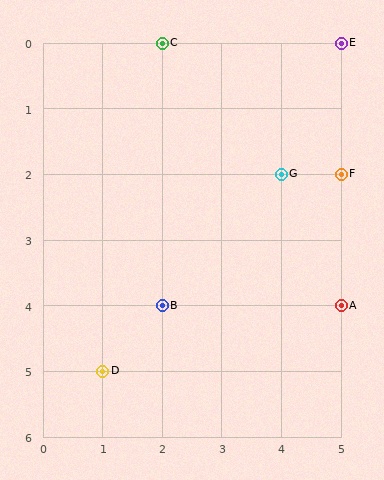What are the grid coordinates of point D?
Point D is at grid coordinates (1, 5).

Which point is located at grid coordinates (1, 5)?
Point D is at (1, 5).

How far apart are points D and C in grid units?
Points D and C are 1 column and 5 rows apart (about 5.1 grid units diagonally).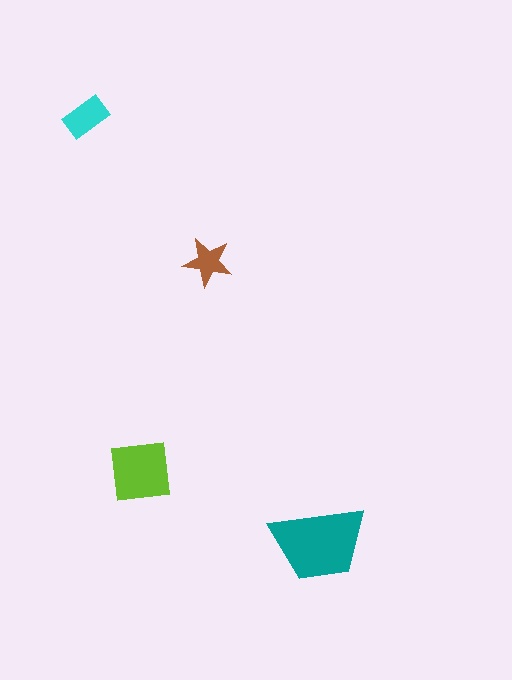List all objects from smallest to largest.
The brown star, the cyan rectangle, the lime square, the teal trapezoid.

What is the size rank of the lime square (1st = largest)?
2nd.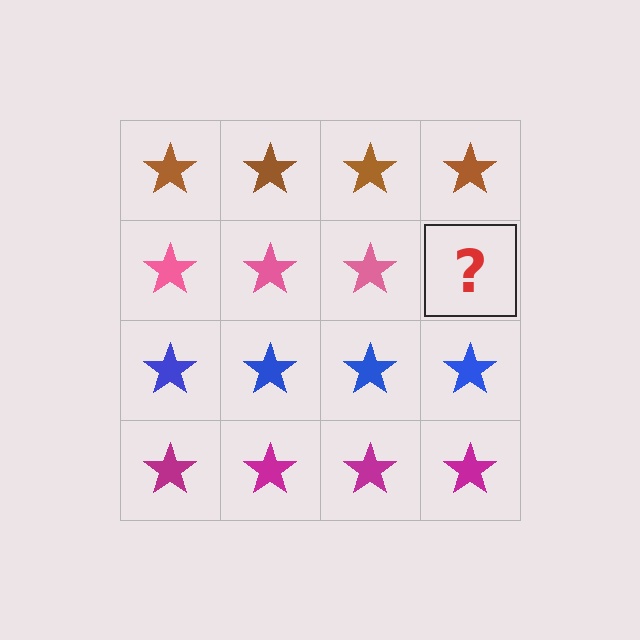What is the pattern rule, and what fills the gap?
The rule is that each row has a consistent color. The gap should be filled with a pink star.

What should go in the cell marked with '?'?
The missing cell should contain a pink star.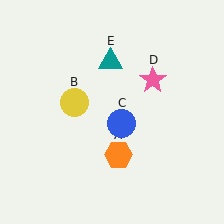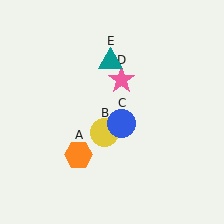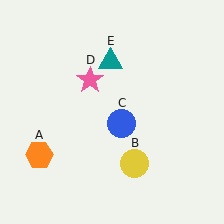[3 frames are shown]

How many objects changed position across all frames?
3 objects changed position: orange hexagon (object A), yellow circle (object B), pink star (object D).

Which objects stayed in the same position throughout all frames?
Blue circle (object C) and teal triangle (object E) remained stationary.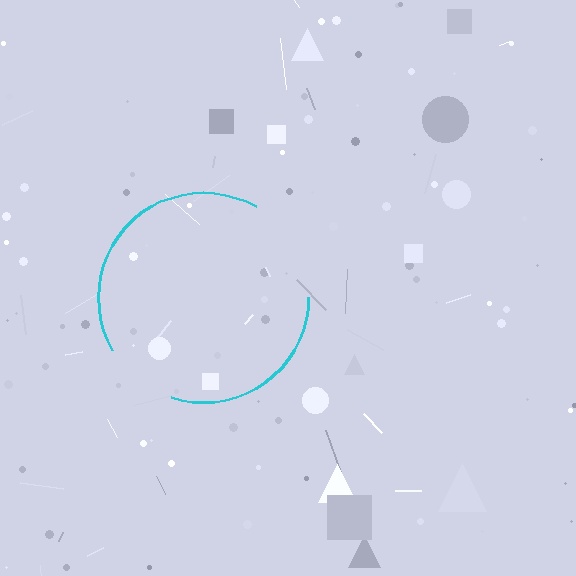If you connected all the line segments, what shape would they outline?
They would outline a circle.